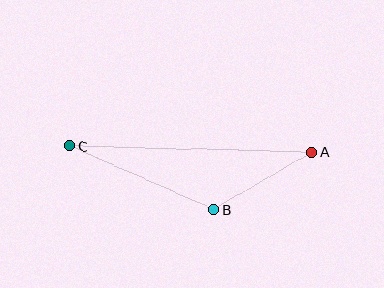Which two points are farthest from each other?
Points A and C are farthest from each other.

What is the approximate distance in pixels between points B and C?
The distance between B and C is approximately 157 pixels.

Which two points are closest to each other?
Points A and B are closest to each other.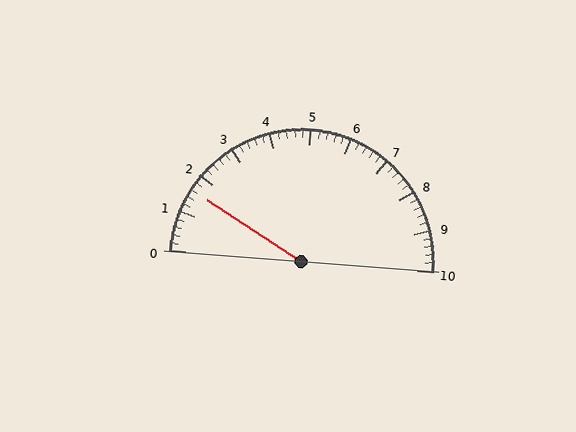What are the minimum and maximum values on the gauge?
The gauge ranges from 0 to 10.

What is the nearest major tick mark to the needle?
The nearest major tick mark is 2.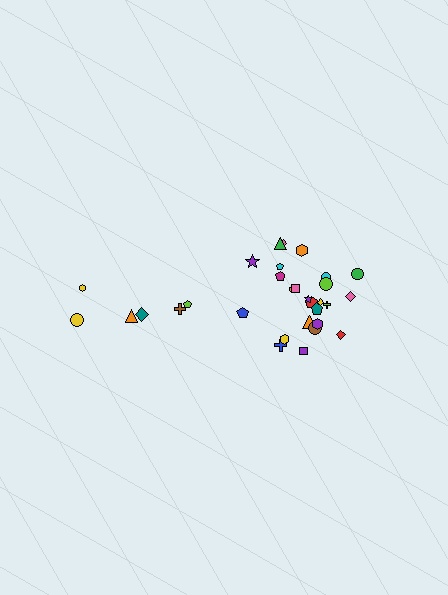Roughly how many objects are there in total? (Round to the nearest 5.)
Roughly 30 objects in total.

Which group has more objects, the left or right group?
The right group.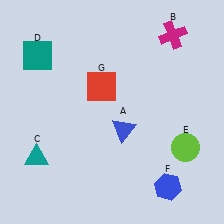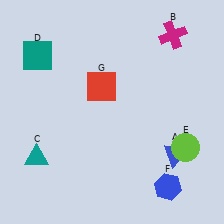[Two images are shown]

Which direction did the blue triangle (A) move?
The blue triangle (A) moved right.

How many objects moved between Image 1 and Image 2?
1 object moved between the two images.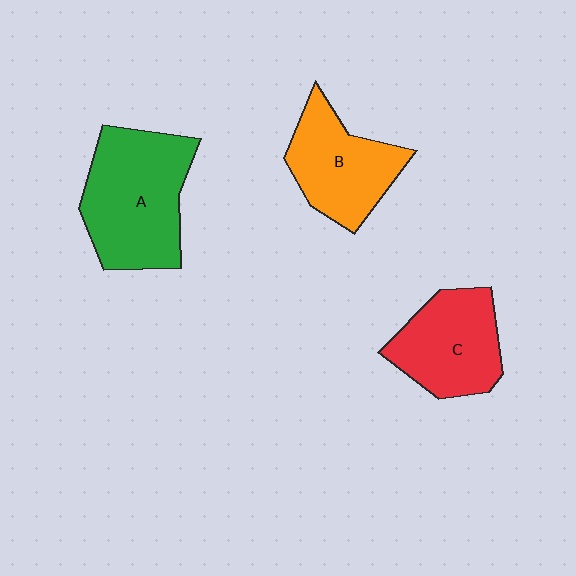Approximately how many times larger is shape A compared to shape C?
Approximately 1.4 times.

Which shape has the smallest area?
Shape B (orange).